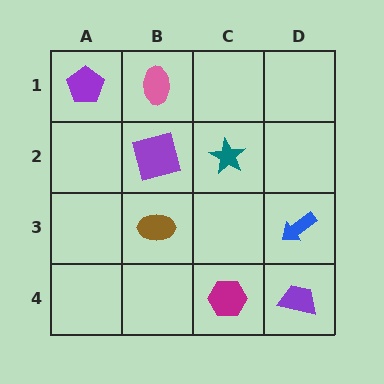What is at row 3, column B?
A brown ellipse.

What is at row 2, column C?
A teal star.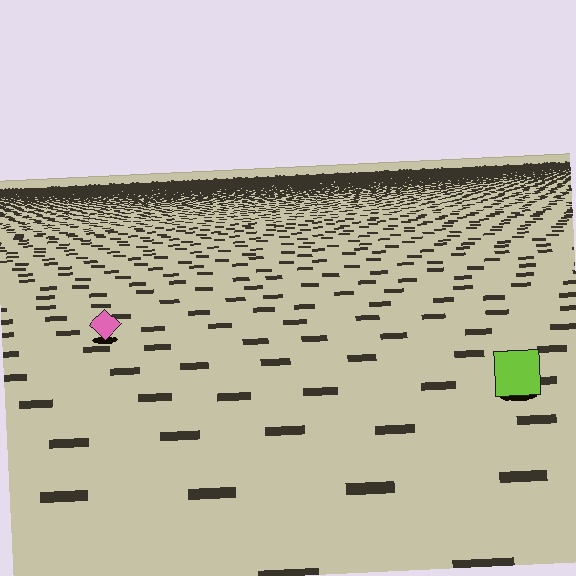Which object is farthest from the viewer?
The pink diamond is farthest from the viewer. It appears smaller and the ground texture around it is denser.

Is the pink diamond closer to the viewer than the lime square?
No. The lime square is closer — you can tell from the texture gradient: the ground texture is coarser near it.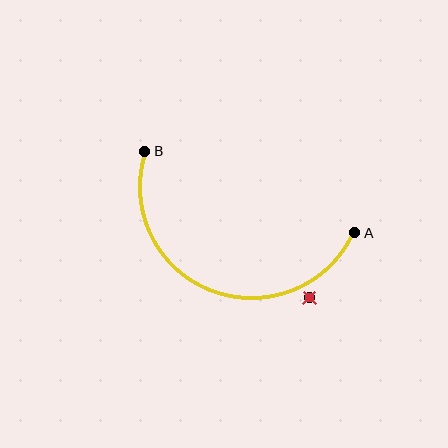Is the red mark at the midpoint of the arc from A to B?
No — the red mark does not lie on the arc at all. It sits slightly outside the curve.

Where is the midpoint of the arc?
The arc midpoint is the point on the curve farthest from the straight line joining A and B. It sits below that line.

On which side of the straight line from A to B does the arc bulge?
The arc bulges below the straight line connecting A and B.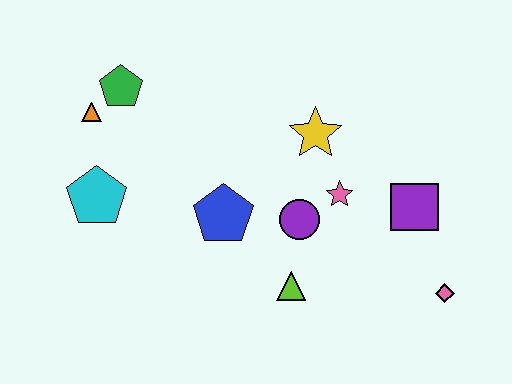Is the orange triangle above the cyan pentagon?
Yes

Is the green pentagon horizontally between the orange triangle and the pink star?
Yes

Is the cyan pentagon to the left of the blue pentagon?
Yes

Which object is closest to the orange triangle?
The green pentagon is closest to the orange triangle.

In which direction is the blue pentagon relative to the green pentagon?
The blue pentagon is below the green pentagon.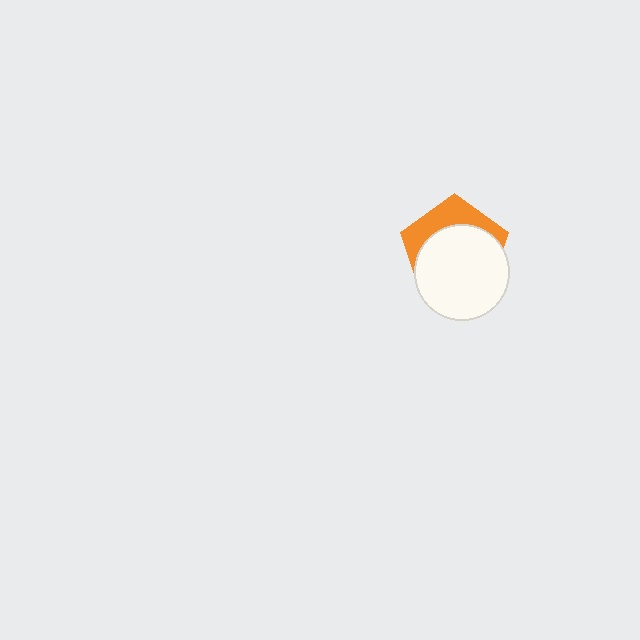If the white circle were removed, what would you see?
You would see the complete orange pentagon.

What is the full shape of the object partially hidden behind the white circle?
The partially hidden object is an orange pentagon.